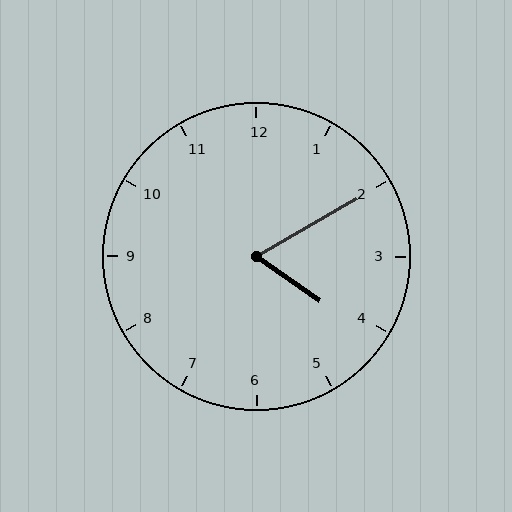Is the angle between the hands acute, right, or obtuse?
It is acute.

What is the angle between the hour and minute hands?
Approximately 65 degrees.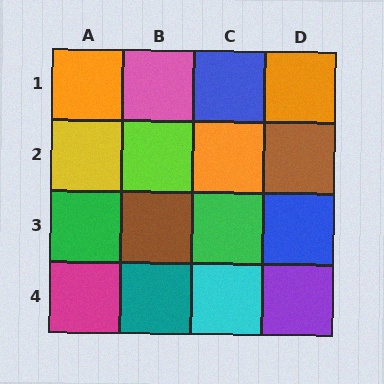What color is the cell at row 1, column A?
Orange.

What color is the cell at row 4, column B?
Teal.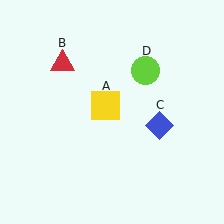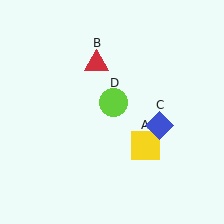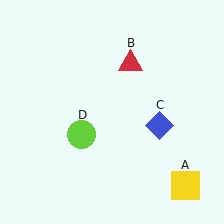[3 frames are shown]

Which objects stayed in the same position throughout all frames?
Blue diamond (object C) remained stationary.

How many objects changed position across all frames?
3 objects changed position: yellow square (object A), red triangle (object B), lime circle (object D).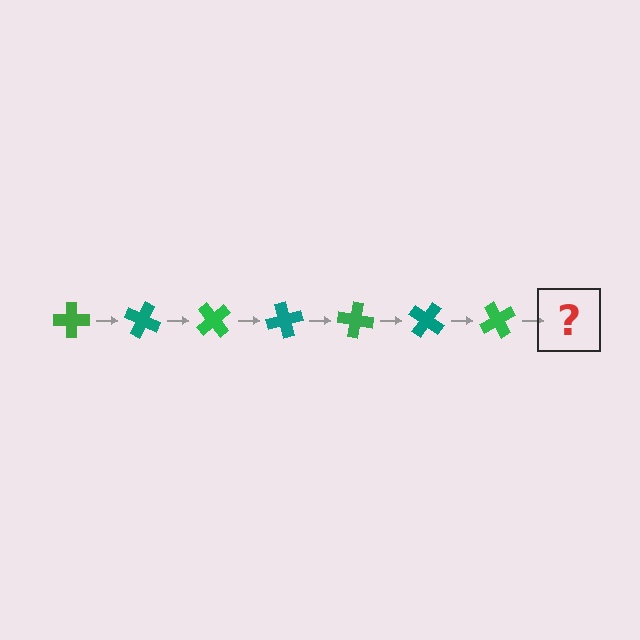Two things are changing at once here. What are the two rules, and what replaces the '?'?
The two rules are that it rotates 25 degrees each step and the color cycles through green and teal. The '?' should be a teal cross, rotated 175 degrees from the start.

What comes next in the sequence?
The next element should be a teal cross, rotated 175 degrees from the start.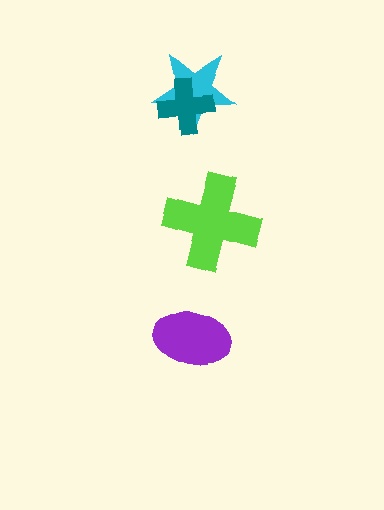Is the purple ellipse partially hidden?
No, no other shape covers it.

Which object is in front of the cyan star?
The teal cross is in front of the cyan star.